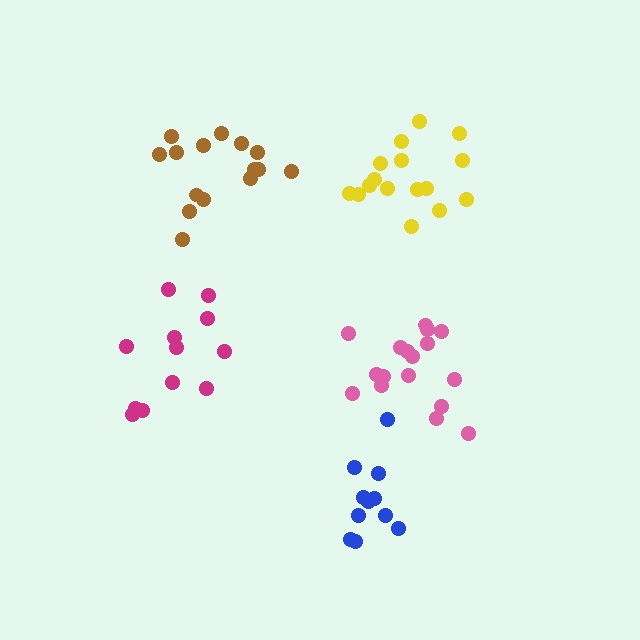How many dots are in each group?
Group 1: 12 dots, Group 2: 17 dots, Group 3: 15 dots, Group 4: 16 dots, Group 5: 11 dots (71 total).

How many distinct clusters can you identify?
There are 5 distinct clusters.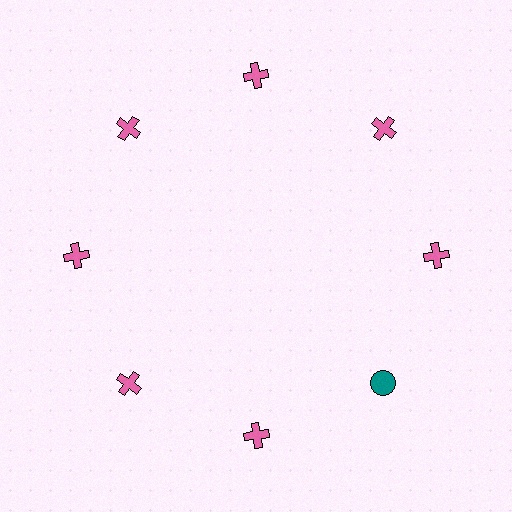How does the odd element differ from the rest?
It differs in both color (teal instead of pink) and shape (circle instead of cross).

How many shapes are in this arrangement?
There are 8 shapes arranged in a ring pattern.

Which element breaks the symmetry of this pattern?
The teal circle at roughly the 4 o'clock position breaks the symmetry. All other shapes are pink crosses.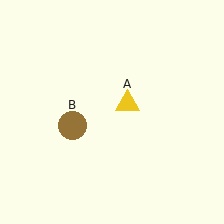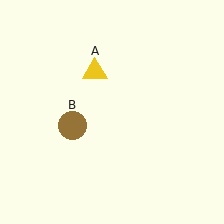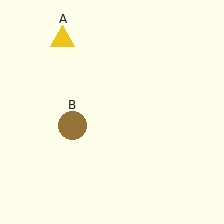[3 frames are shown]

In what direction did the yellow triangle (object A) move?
The yellow triangle (object A) moved up and to the left.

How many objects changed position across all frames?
1 object changed position: yellow triangle (object A).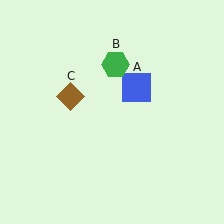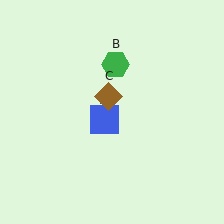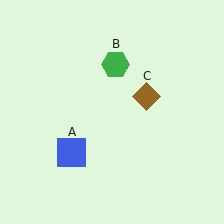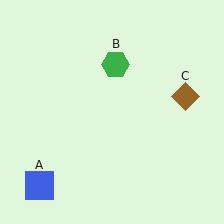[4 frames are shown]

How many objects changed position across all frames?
2 objects changed position: blue square (object A), brown diamond (object C).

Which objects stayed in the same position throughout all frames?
Green hexagon (object B) remained stationary.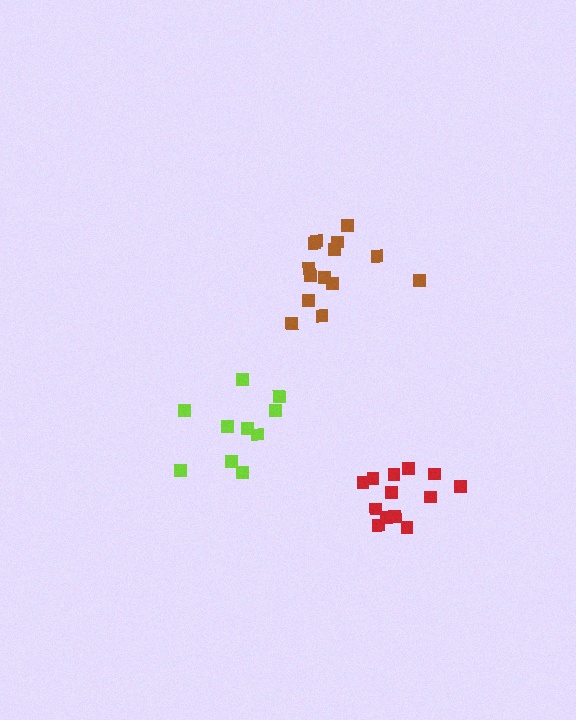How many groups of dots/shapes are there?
There are 3 groups.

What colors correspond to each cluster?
The clusters are colored: red, lime, brown.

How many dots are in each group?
Group 1: 13 dots, Group 2: 10 dots, Group 3: 14 dots (37 total).